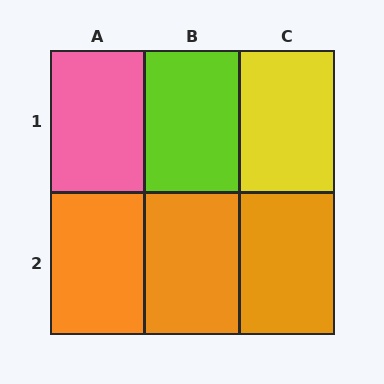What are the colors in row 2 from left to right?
Orange, orange, orange.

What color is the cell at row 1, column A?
Pink.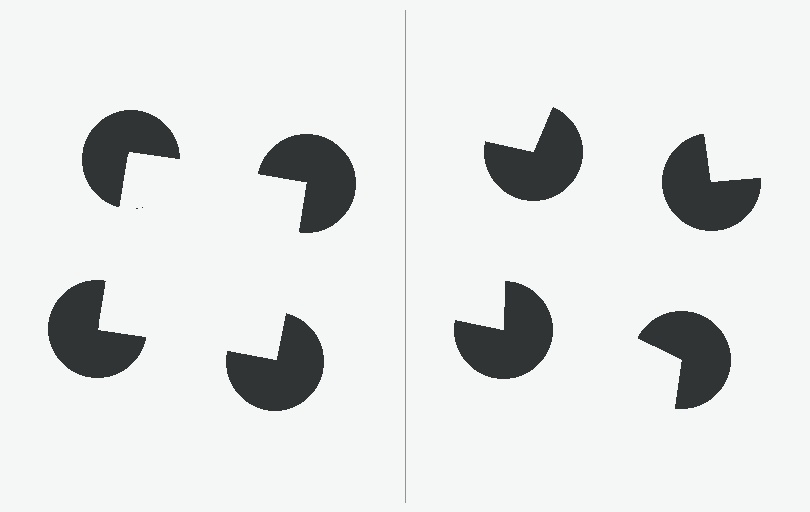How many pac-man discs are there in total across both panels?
8 — 4 on each side.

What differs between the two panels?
The pac-man discs are positioned identically on both sides; only the wedge orientations differ. On the left they align to a square; on the right they are misaligned.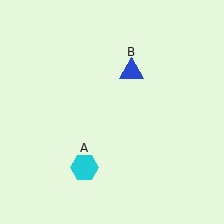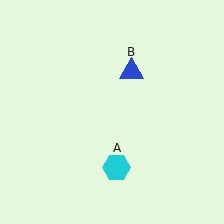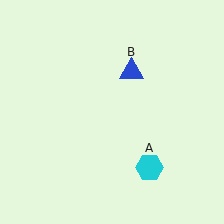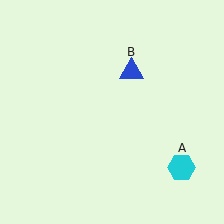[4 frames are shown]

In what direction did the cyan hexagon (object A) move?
The cyan hexagon (object A) moved right.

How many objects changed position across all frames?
1 object changed position: cyan hexagon (object A).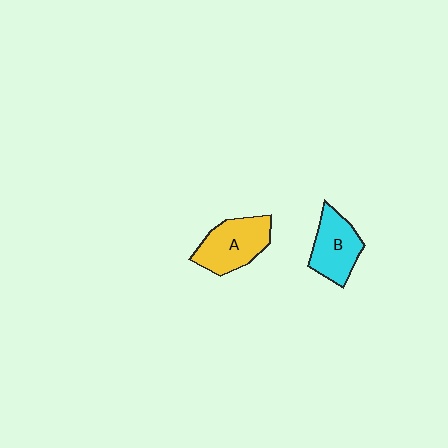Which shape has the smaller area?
Shape B (cyan).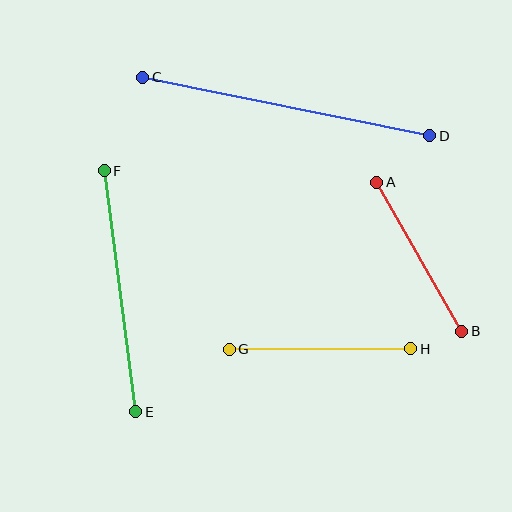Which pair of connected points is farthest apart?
Points C and D are farthest apart.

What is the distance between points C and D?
The distance is approximately 293 pixels.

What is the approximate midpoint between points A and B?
The midpoint is at approximately (419, 257) pixels.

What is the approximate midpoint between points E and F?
The midpoint is at approximately (120, 291) pixels.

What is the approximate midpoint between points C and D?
The midpoint is at approximately (286, 106) pixels.